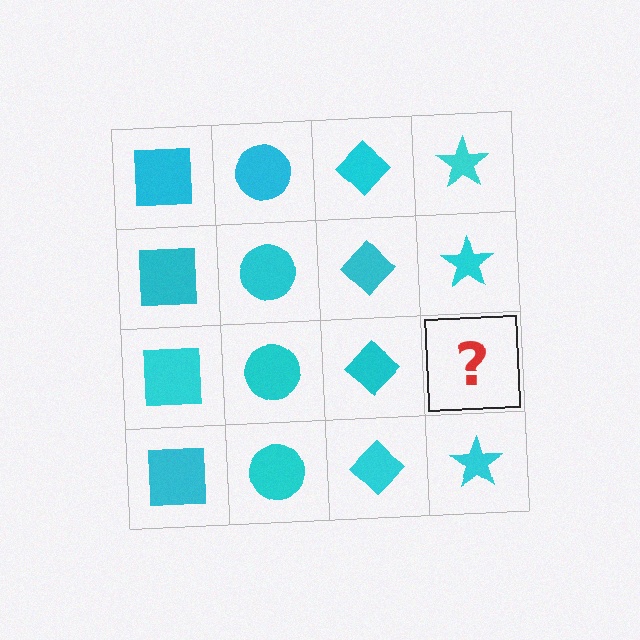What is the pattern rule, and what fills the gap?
The rule is that each column has a consistent shape. The gap should be filled with a cyan star.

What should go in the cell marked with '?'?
The missing cell should contain a cyan star.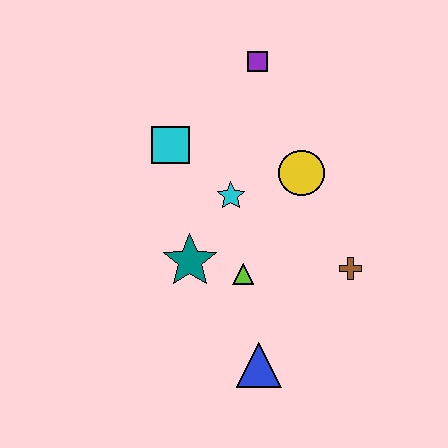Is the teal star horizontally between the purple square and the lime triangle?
No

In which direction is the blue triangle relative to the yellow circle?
The blue triangle is below the yellow circle.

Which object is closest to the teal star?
The lime triangle is closest to the teal star.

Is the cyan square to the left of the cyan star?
Yes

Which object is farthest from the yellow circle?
The blue triangle is farthest from the yellow circle.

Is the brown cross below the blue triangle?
No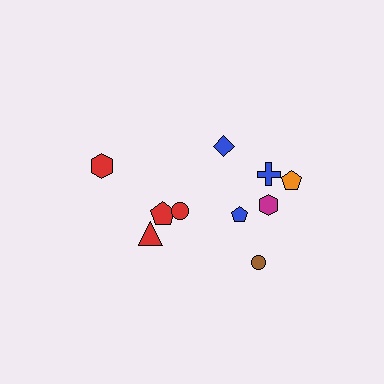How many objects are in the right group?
There are 6 objects.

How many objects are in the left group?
There are 4 objects.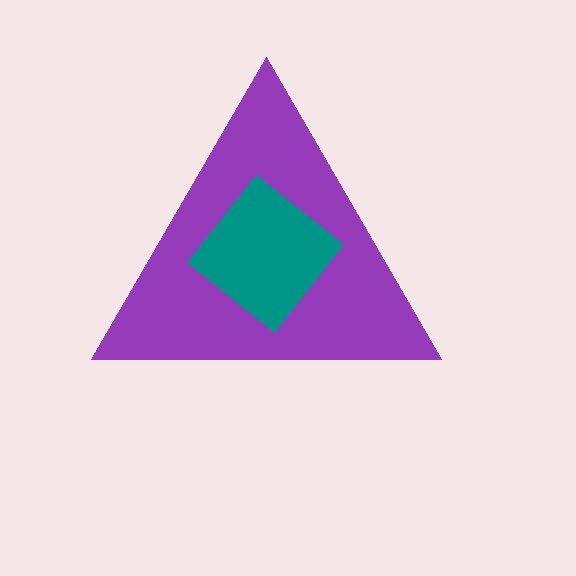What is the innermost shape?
The teal diamond.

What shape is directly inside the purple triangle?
The teal diamond.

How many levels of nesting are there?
2.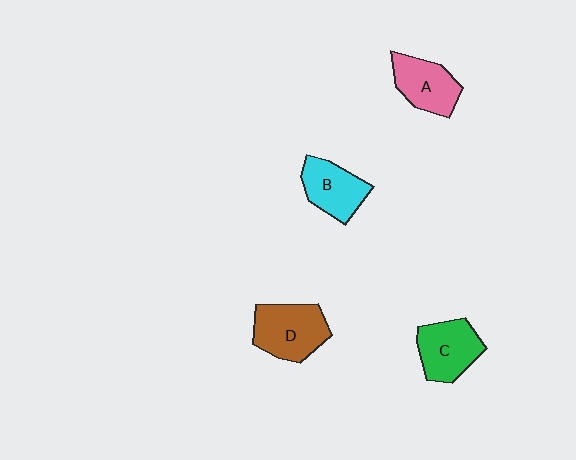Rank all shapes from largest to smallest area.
From largest to smallest: D (brown), C (green), A (pink), B (cyan).